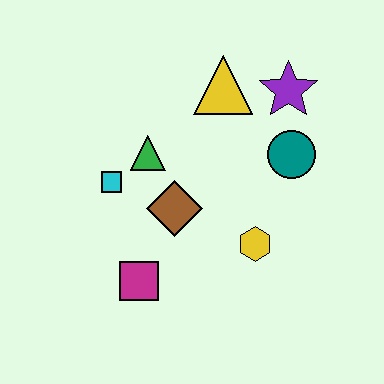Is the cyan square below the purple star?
Yes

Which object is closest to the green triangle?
The cyan square is closest to the green triangle.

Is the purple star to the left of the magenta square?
No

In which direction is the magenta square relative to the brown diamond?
The magenta square is below the brown diamond.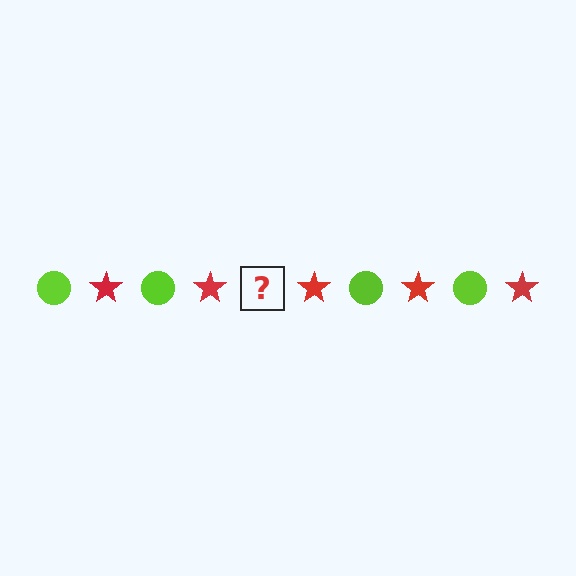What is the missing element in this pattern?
The missing element is a lime circle.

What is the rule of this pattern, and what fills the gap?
The rule is that the pattern alternates between lime circle and red star. The gap should be filled with a lime circle.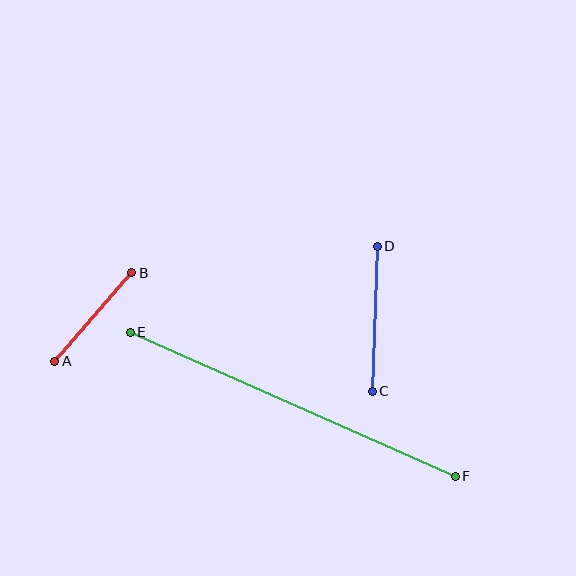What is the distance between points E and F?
The distance is approximately 356 pixels.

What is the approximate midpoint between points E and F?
The midpoint is at approximately (293, 404) pixels.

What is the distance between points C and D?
The distance is approximately 145 pixels.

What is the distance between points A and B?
The distance is approximately 117 pixels.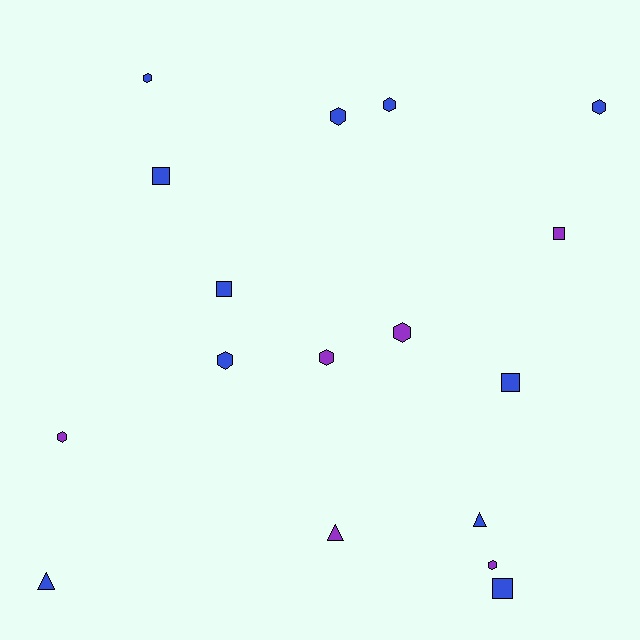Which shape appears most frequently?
Hexagon, with 9 objects.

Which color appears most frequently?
Blue, with 11 objects.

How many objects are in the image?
There are 17 objects.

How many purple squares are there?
There is 1 purple square.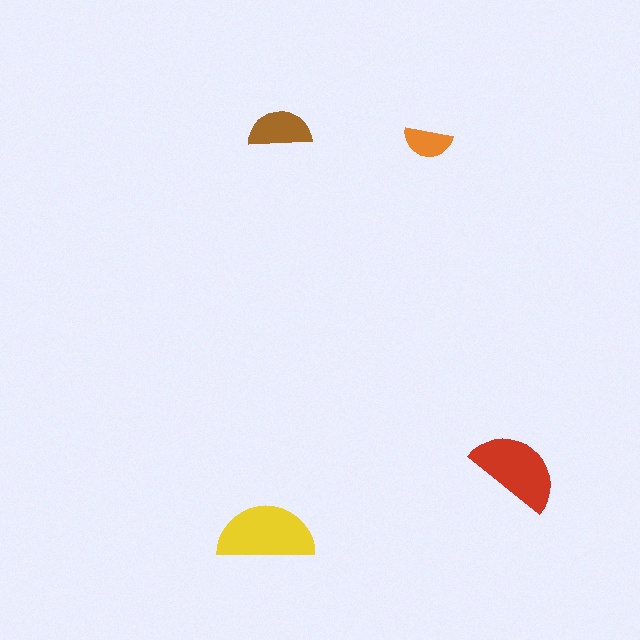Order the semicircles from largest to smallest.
the yellow one, the red one, the brown one, the orange one.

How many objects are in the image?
There are 4 objects in the image.